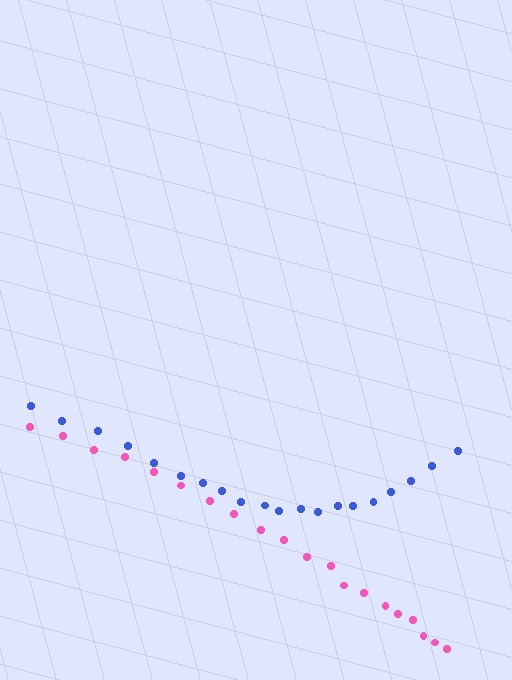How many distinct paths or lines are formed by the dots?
There are 2 distinct paths.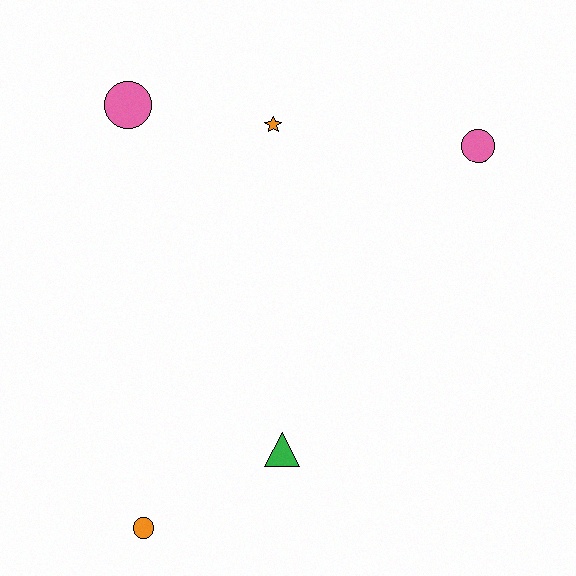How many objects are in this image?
There are 5 objects.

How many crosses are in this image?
There are no crosses.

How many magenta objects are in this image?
There are no magenta objects.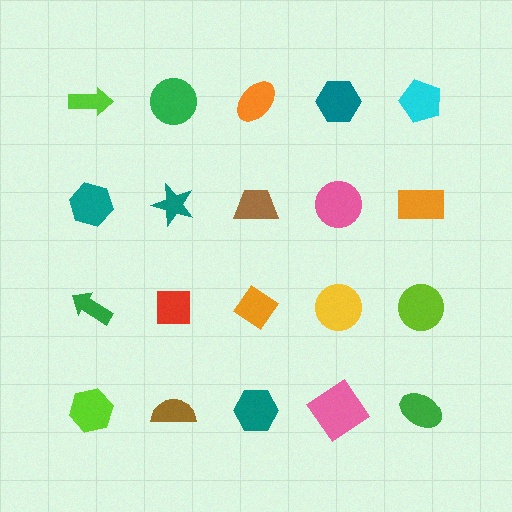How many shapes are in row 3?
5 shapes.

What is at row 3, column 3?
An orange diamond.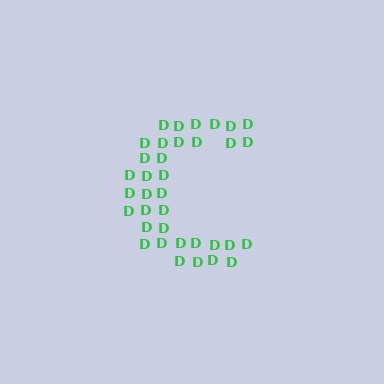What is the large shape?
The large shape is the letter C.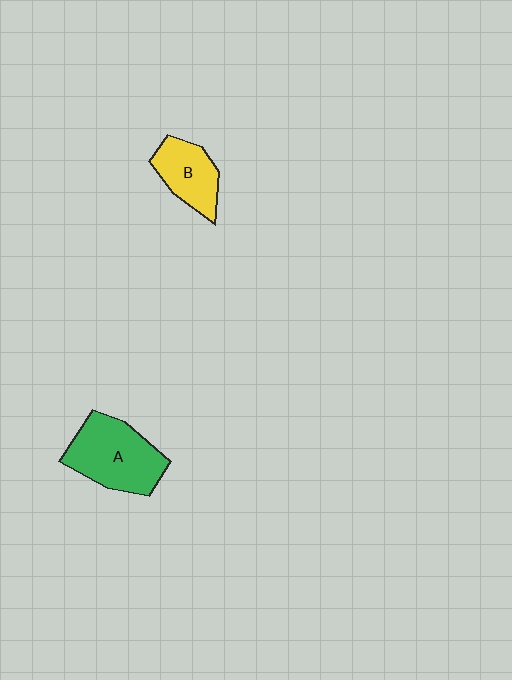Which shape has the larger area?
Shape A (green).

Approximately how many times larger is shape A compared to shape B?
Approximately 1.5 times.